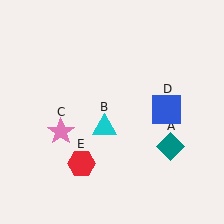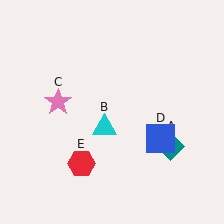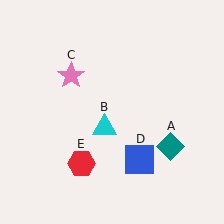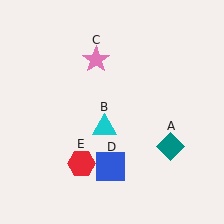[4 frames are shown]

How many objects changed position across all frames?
2 objects changed position: pink star (object C), blue square (object D).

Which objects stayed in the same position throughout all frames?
Teal diamond (object A) and cyan triangle (object B) and red hexagon (object E) remained stationary.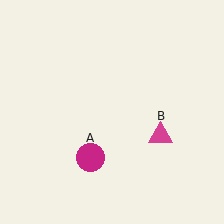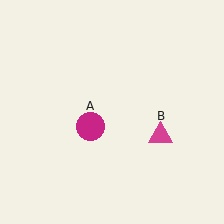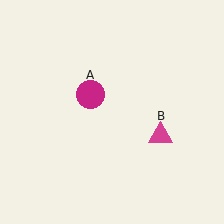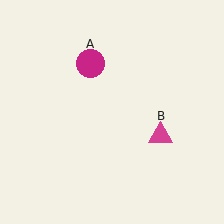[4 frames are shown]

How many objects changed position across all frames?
1 object changed position: magenta circle (object A).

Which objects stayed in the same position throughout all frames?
Magenta triangle (object B) remained stationary.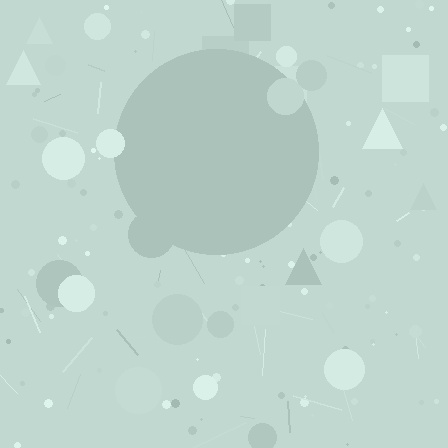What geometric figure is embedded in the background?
A circle is embedded in the background.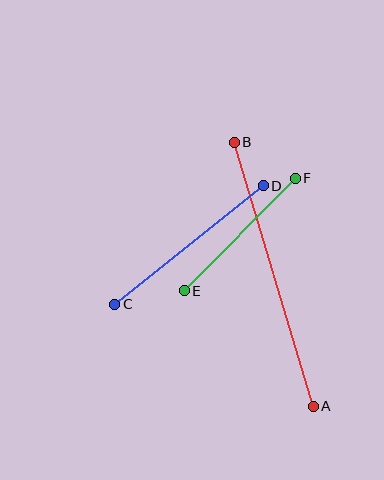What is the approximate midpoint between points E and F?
The midpoint is at approximately (240, 234) pixels.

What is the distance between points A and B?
The distance is approximately 276 pixels.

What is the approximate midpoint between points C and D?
The midpoint is at approximately (189, 245) pixels.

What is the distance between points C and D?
The distance is approximately 190 pixels.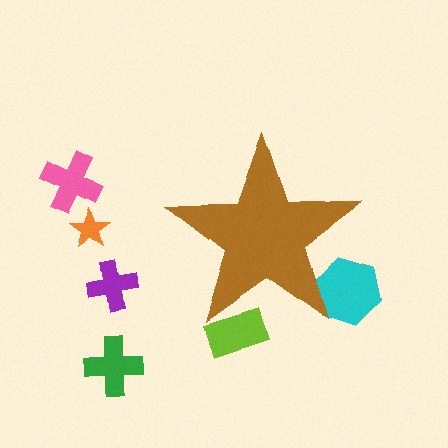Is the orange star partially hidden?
No, the orange star is fully visible.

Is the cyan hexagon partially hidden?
Yes, the cyan hexagon is partially hidden behind the brown star.